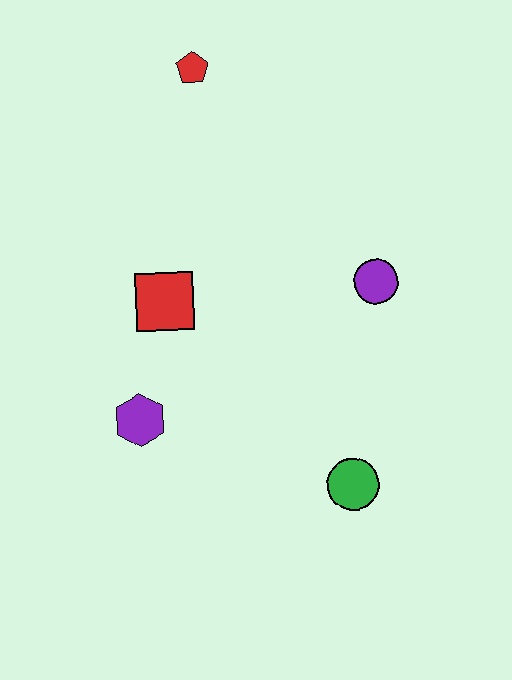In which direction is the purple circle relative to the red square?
The purple circle is to the right of the red square.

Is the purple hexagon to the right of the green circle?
No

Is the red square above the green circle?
Yes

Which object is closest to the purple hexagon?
The red square is closest to the purple hexagon.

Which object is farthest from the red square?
The green circle is farthest from the red square.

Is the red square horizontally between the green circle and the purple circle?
No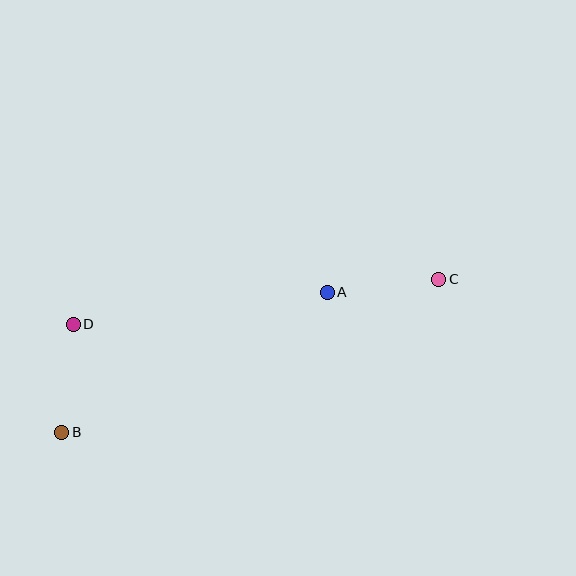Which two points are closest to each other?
Points B and D are closest to each other.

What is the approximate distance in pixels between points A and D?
The distance between A and D is approximately 256 pixels.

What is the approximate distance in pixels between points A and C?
The distance between A and C is approximately 112 pixels.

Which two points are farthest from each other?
Points B and C are farthest from each other.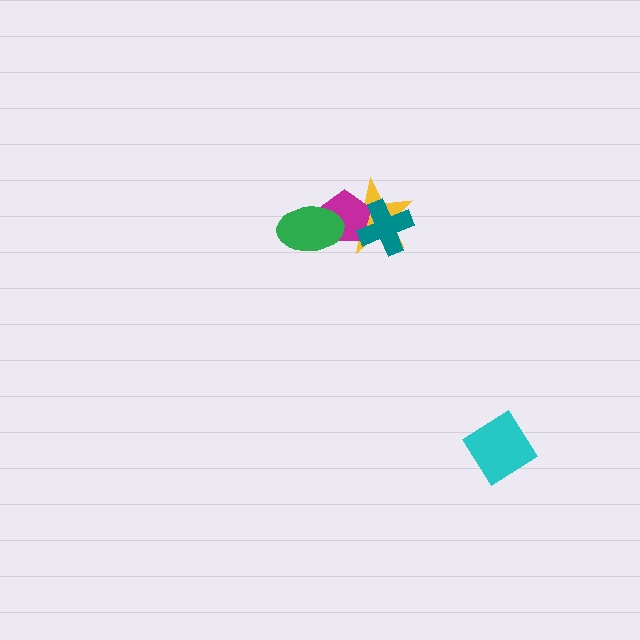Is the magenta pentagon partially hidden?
Yes, it is partially covered by another shape.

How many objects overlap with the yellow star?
3 objects overlap with the yellow star.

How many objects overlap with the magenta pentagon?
3 objects overlap with the magenta pentagon.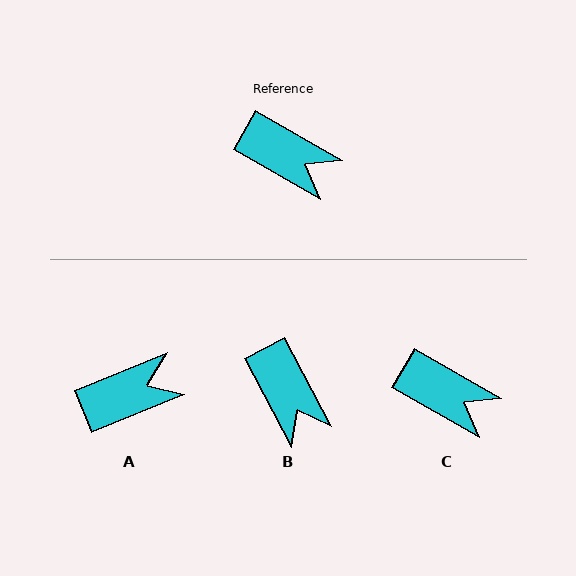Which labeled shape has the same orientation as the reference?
C.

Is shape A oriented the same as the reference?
No, it is off by about 52 degrees.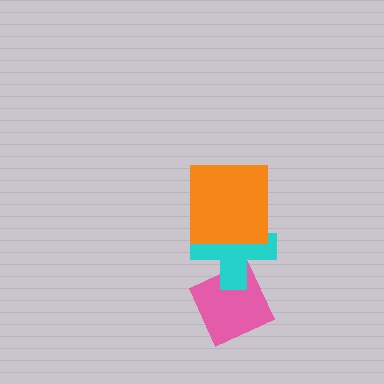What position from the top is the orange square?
The orange square is 1st from the top.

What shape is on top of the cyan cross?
The orange square is on top of the cyan cross.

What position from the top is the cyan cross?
The cyan cross is 2nd from the top.